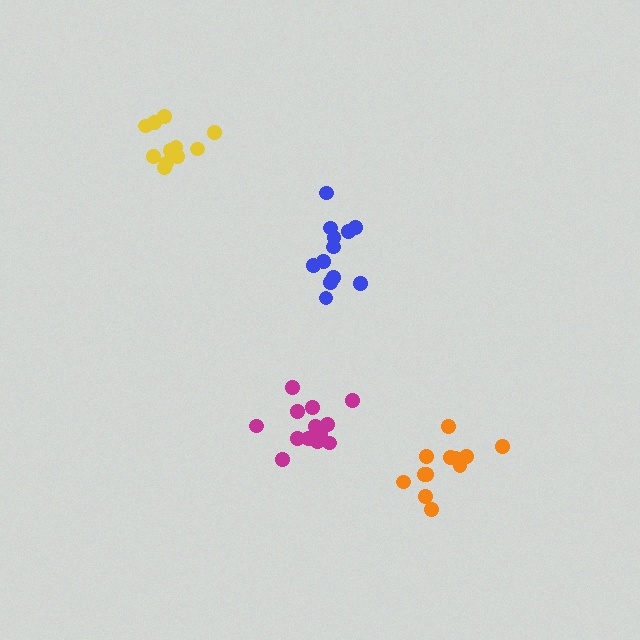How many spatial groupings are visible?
There are 4 spatial groupings.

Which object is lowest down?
The orange cluster is bottommost.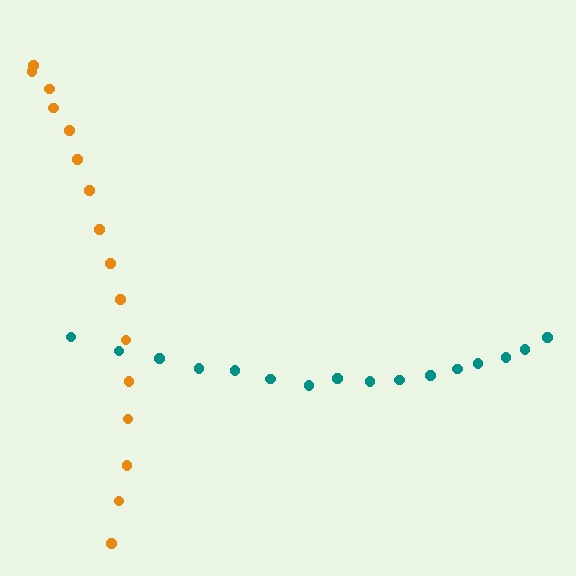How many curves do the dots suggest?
There are 2 distinct paths.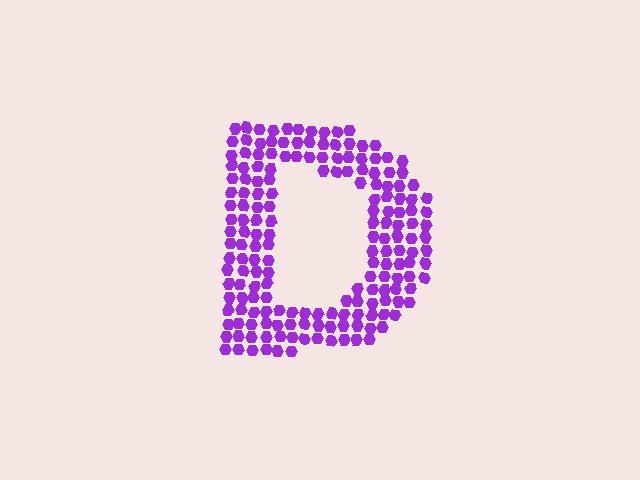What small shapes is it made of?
It is made of small hexagons.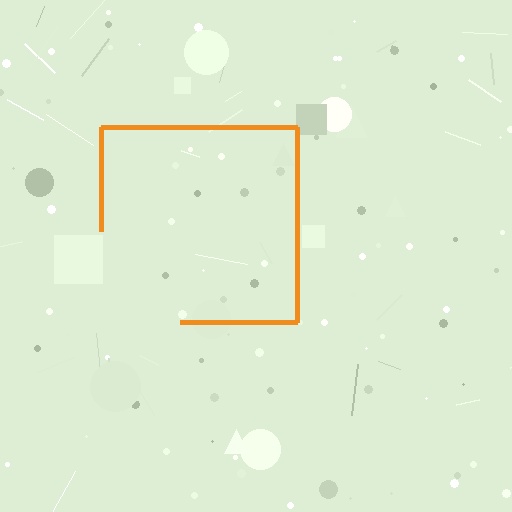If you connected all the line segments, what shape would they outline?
They would outline a square.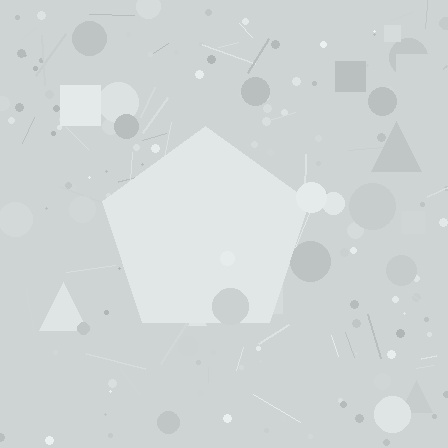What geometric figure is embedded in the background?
A pentagon is embedded in the background.